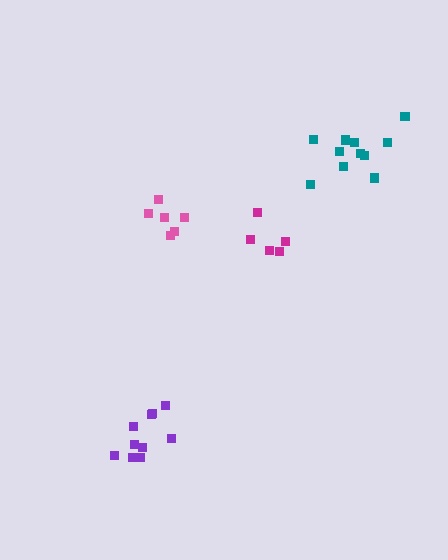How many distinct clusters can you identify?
There are 4 distinct clusters.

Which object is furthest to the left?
The purple cluster is leftmost.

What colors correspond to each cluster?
The clusters are colored: magenta, pink, teal, purple.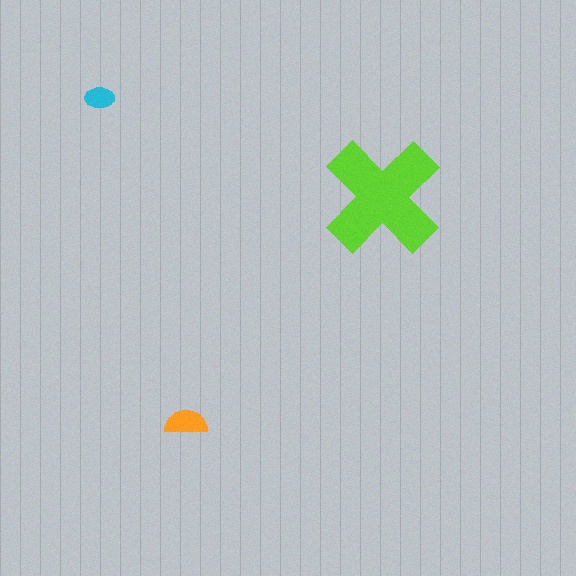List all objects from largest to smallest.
The lime cross, the orange semicircle, the cyan ellipse.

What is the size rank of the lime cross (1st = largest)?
1st.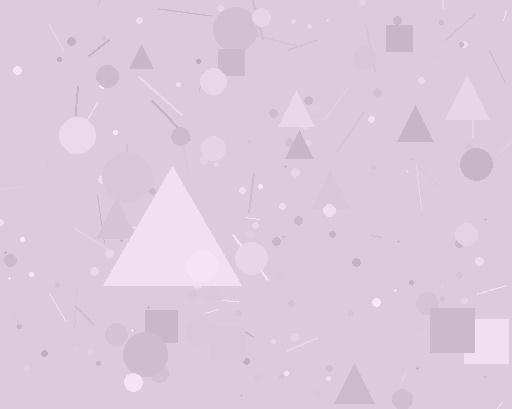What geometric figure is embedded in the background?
A triangle is embedded in the background.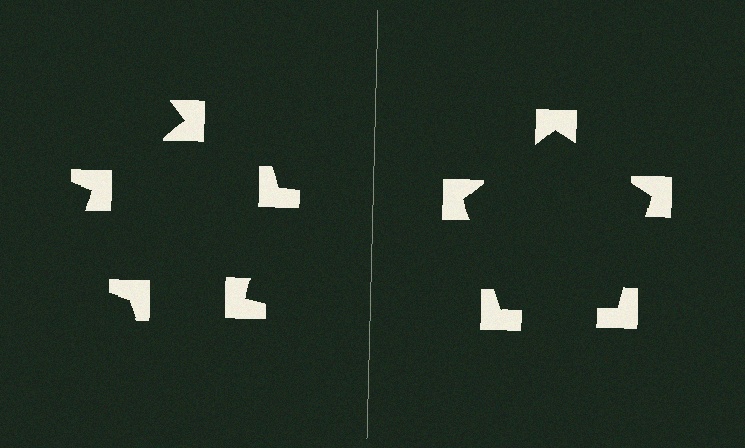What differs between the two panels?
The notched squares are positioned identically on both sides; only the wedge orientations differ. On the right they align to a pentagon; on the left they are misaligned.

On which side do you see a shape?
An illusory pentagon appears on the right side. On the left side the wedge cuts are rotated, so no coherent shape forms.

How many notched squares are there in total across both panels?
10 — 5 on each side.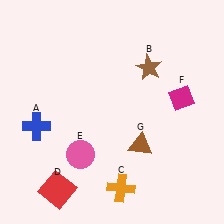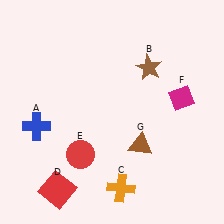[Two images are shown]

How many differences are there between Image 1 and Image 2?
There is 1 difference between the two images.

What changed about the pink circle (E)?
In Image 1, E is pink. In Image 2, it changed to red.